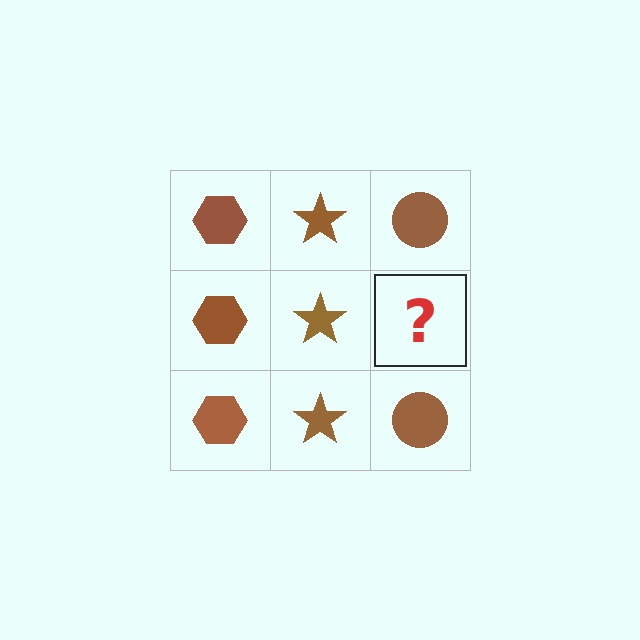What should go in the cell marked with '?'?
The missing cell should contain a brown circle.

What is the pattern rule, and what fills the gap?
The rule is that each column has a consistent shape. The gap should be filled with a brown circle.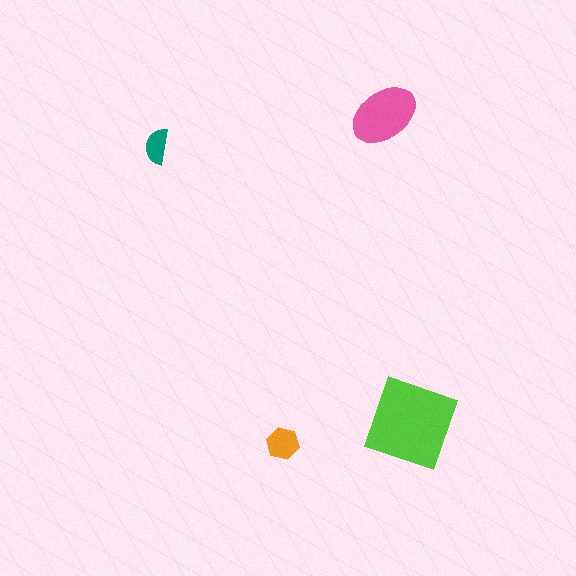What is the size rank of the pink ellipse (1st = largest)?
2nd.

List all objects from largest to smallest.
The lime square, the pink ellipse, the orange hexagon, the teal semicircle.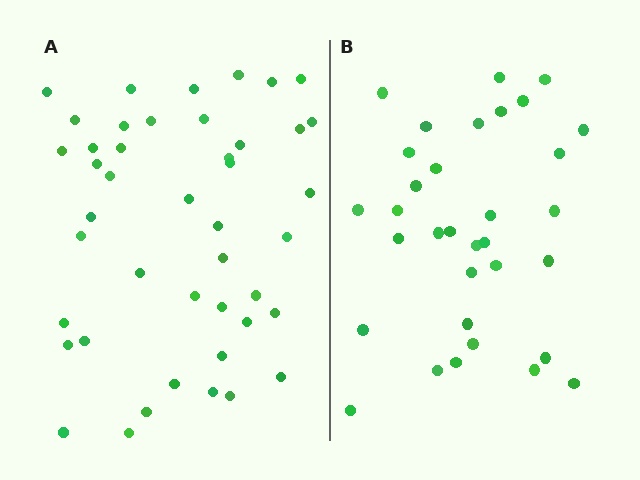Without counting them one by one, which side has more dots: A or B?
Region A (the left region) has more dots.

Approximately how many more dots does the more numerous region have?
Region A has roughly 12 or so more dots than region B.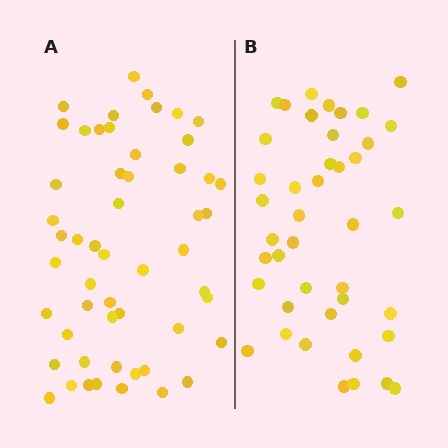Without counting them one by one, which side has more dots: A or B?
Region A (the left region) has more dots.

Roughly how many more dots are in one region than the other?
Region A has roughly 12 or so more dots than region B.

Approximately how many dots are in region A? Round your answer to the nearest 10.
About 50 dots. (The exact count is 53, which rounds to 50.)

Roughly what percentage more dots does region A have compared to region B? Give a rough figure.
About 25% more.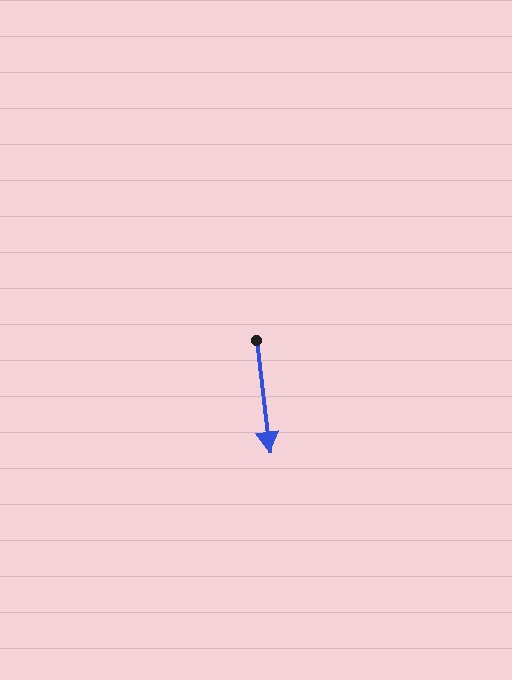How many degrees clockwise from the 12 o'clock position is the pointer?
Approximately 173 degrees.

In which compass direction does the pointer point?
South.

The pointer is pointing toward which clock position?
Roughly 6 o'clock.